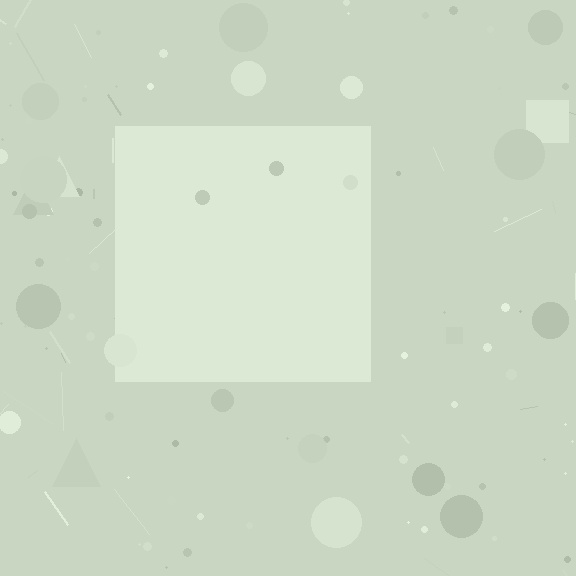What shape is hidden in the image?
A square is hidden in the image.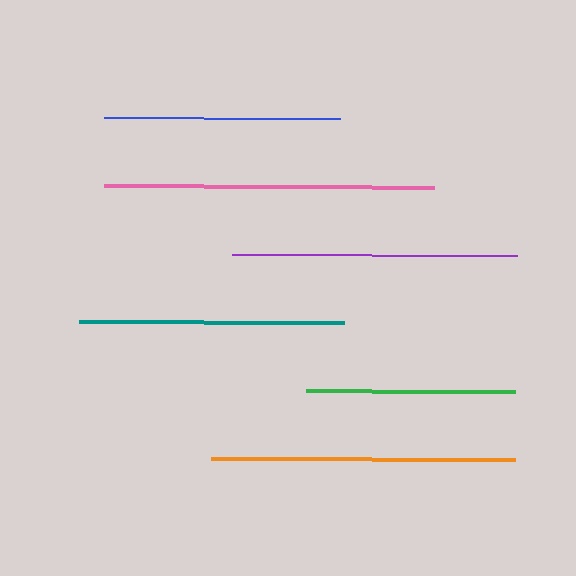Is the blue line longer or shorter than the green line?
The blue line is longer than the green line.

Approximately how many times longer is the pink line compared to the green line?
The pink line is approximately 1.6 times the length of the green line.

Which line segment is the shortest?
The green line is the shortest at approximately 209 pixels.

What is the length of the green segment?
The green segment is approximately 209 pixels long.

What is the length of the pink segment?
The pink segment is approximately 329 pixels long.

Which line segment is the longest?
The pink line is the longest at approximately 329 pixels.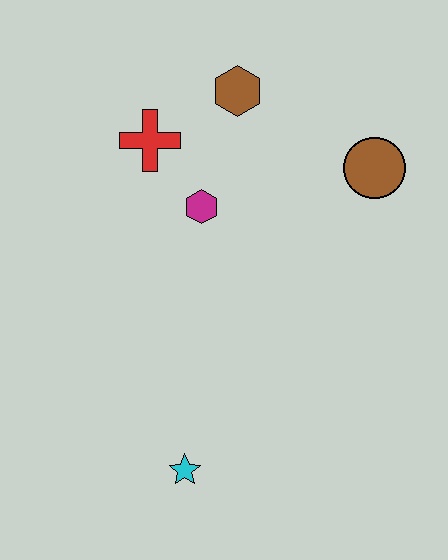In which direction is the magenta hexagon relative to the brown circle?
The magenta hexagon is to the left of the brown circle.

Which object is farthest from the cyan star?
The brown hexagon is farthest from the cyan star.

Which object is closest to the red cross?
The magenta hexagon is closest to the red cross.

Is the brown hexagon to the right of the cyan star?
Yes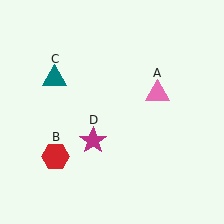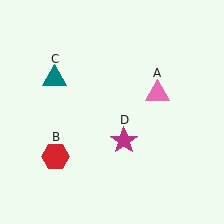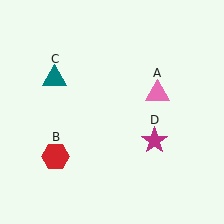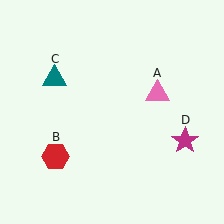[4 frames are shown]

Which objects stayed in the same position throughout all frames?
Pink triangle (object A) and red hexagon (object B) and teal triangle (object C) remained stationary.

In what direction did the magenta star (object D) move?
The magenta star (object D) moved right.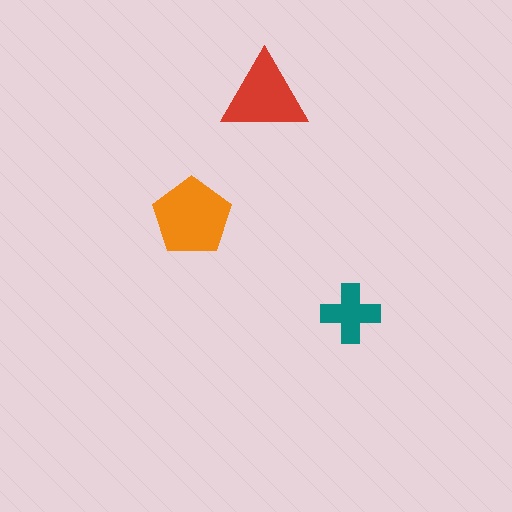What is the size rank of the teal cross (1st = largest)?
3rd.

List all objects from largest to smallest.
The orange pentagon, the red triangle, the teal cross.